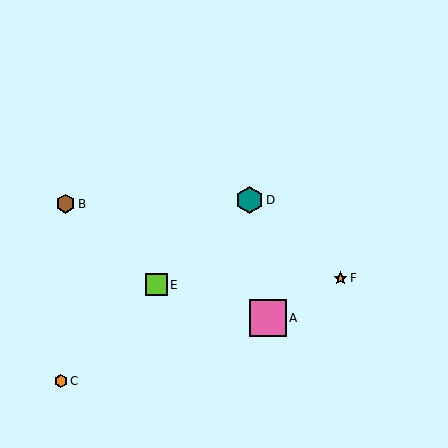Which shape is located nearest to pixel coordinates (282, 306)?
The pink square (labeled A) at (268, 318) is nearest to that location.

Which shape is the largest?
The pink square (labeled A) is the largest.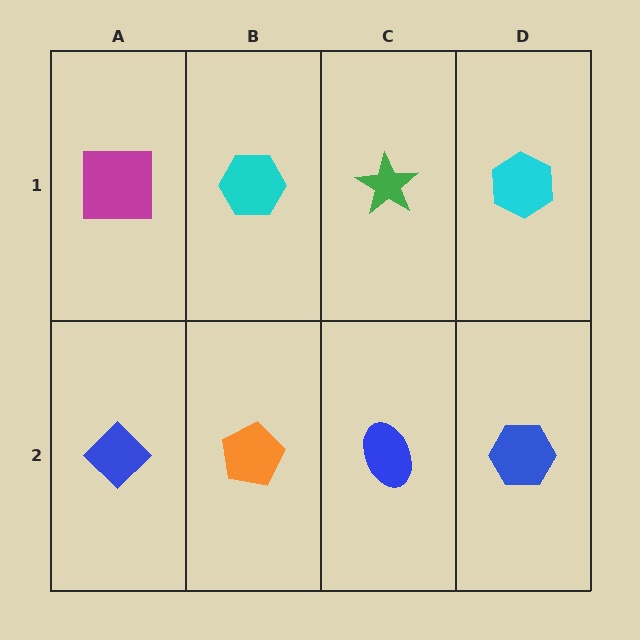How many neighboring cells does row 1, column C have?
3.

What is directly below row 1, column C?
A blue ellipse.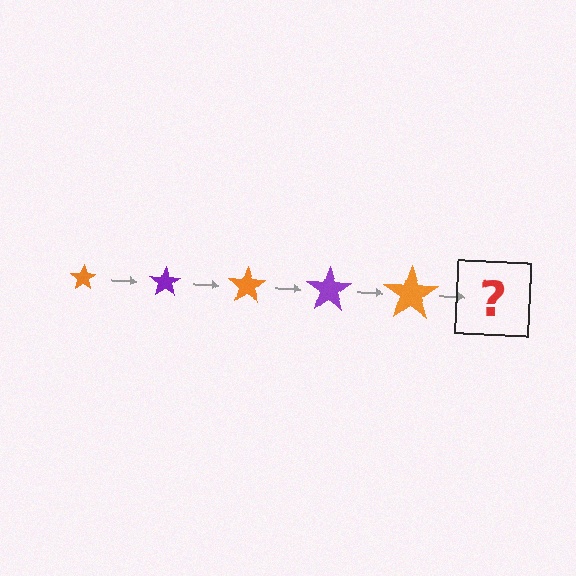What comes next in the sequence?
The next element should be a purple star, larger than the previous one.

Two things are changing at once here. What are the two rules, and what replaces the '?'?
The two rules are that the star grows larger each step and the color cycles through orange and purple. The '?' should be a purple star, larger than the previous one.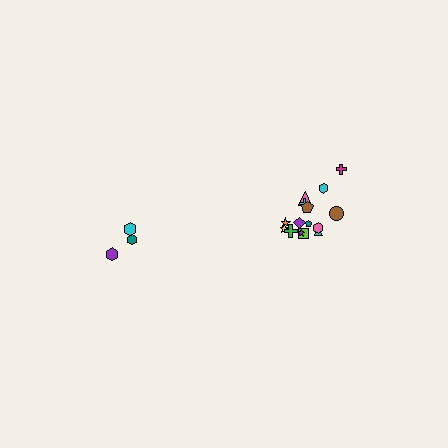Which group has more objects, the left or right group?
The right group.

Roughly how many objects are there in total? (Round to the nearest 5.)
Roughly 20 objects in total.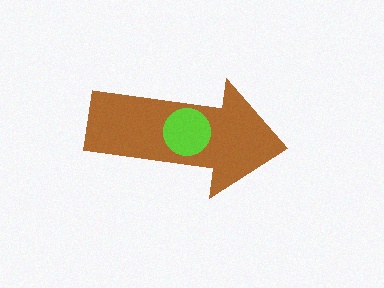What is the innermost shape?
The lime circle.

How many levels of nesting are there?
2.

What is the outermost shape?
The brown arrow.